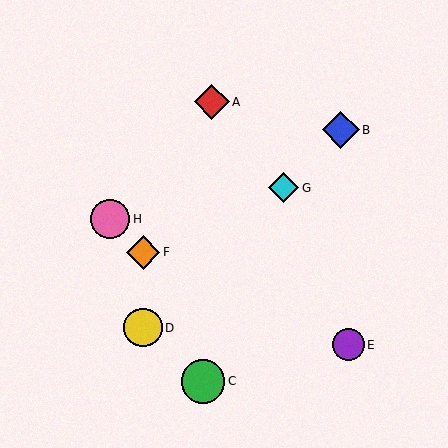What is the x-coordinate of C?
Object C is at x≈203.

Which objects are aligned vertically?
Objects D, F are aligned vertically.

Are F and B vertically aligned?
No, F is at x≈143 and B is at x≈341.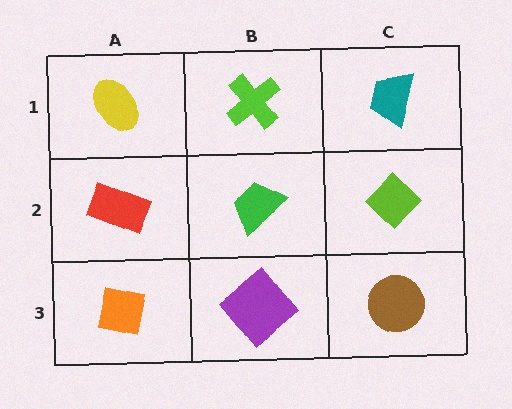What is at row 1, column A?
A yellow ellipse.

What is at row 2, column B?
A green trapezoid.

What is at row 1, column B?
A lime cross.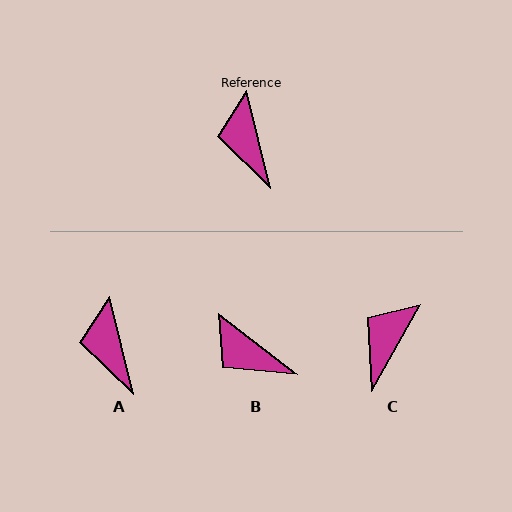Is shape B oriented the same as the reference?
No, it is off by about 38 degrees.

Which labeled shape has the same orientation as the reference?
A.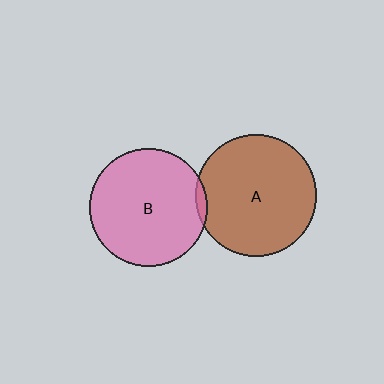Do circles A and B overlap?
Yes.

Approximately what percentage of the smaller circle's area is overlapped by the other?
Approximately 5%.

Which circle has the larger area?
Circle A (brown).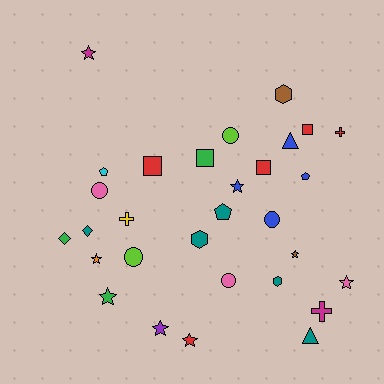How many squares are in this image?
There are 4 squares.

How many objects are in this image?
There are 30 objects.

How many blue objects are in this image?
There are 4 blue objects.